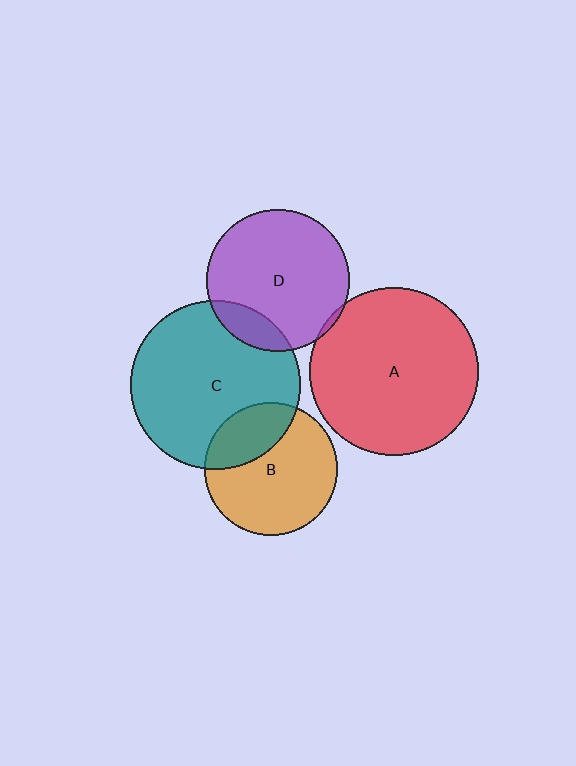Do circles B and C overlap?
Yes.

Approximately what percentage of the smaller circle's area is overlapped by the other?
Approximately 30%.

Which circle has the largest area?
Circle C (teal).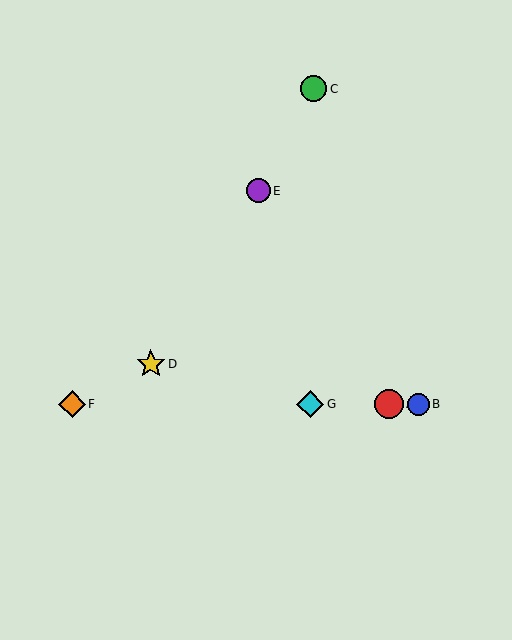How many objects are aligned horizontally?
4 objects (A, B, F, G) are aligned horizontally.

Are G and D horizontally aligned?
No, G is at y≈404 and D is at y≈364.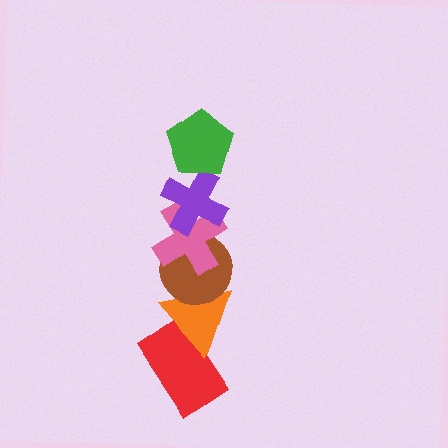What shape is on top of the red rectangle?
The orange triangle is on top of the red rectangle.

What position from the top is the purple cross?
The purple cross is 2nd from the top.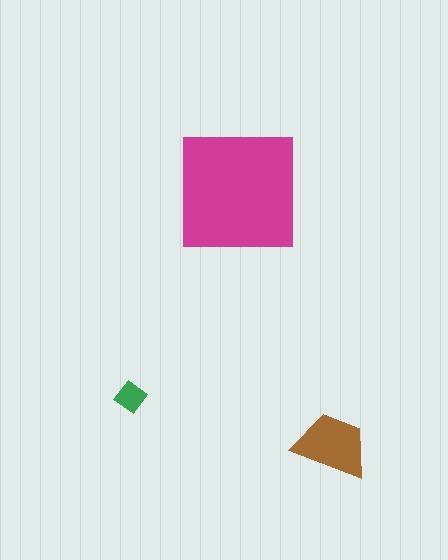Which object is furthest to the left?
The green diamond is leftmost.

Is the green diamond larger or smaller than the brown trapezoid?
Smaller.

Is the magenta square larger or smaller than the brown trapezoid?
Larger.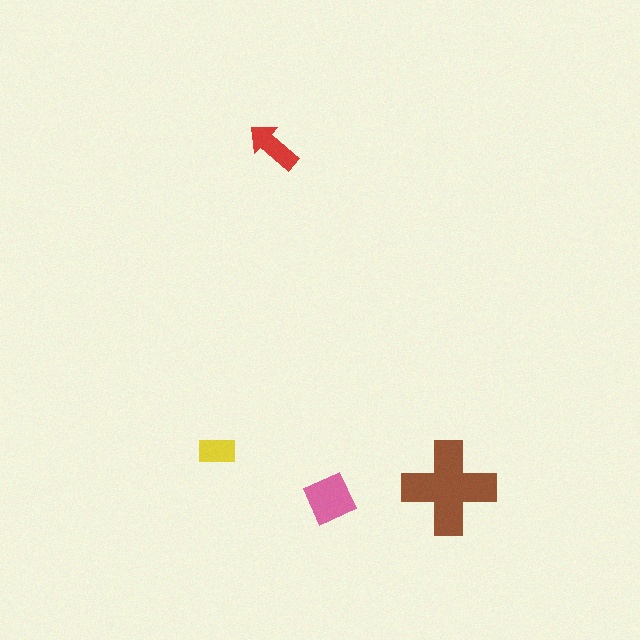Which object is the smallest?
The yellow rectangle.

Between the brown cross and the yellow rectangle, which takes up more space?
The brown cross.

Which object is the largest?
The brown cross.